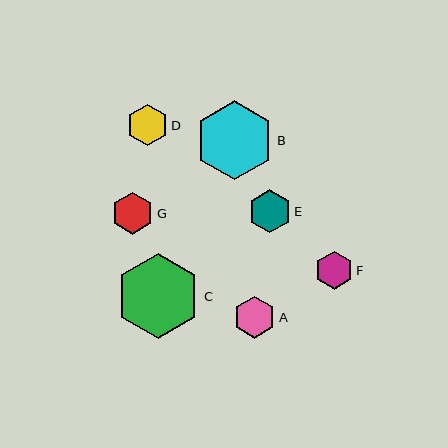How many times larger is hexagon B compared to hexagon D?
Hexagon B is approximately 1.9 times the size of hexagon D.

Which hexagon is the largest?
Hexagon C is the largest with a size of approximately 85 pixels.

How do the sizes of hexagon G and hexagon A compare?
Hexagon G and hexagon A are approximately the same size.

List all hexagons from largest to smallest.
From largest to smallest: C, B, E, G, A, D, F.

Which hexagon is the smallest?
Hexagon F is the smallest with a size of approximately 38 pixels.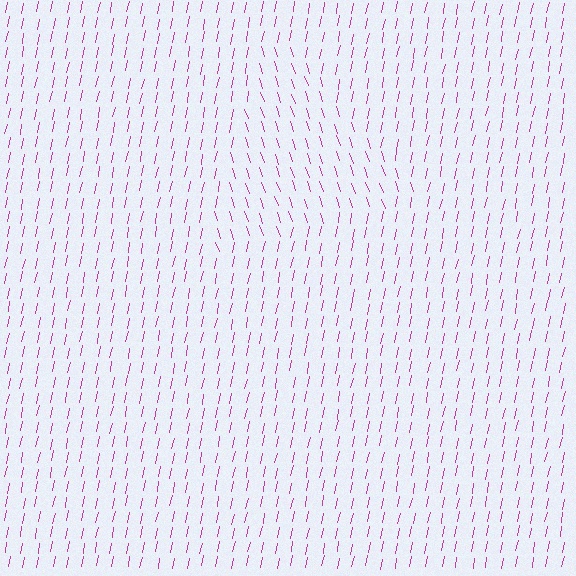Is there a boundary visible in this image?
Yes, there is a texture boundary formed by a change in line orientation.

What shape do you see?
I see a triangle.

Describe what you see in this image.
The image is filled with small magenta line segments. A triangle region in the image has lines oriented differently from the surrounding lines, creating a visible texture boundary.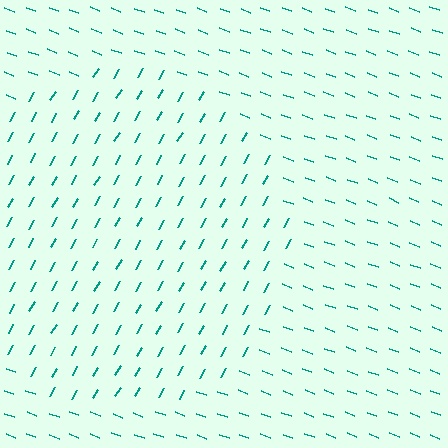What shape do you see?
I see a circle.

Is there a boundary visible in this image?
Yes, there is a texture boundary formed by a change in line orientation.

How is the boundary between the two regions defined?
The boundary is defined purely by a change in line orientation (approximately 81 degrees difference). All lines are the same color and thickness.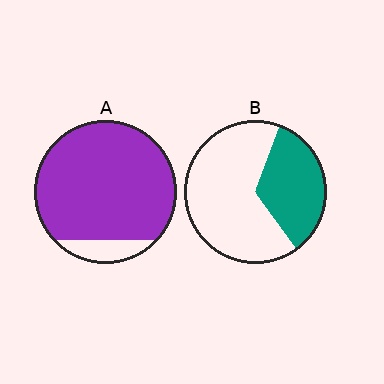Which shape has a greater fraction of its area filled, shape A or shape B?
Shape A.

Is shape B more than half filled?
No.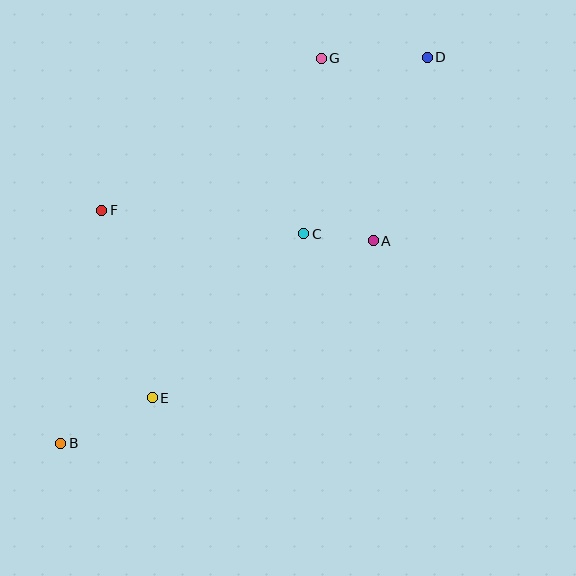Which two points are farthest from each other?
Points B and D are farthest from each other.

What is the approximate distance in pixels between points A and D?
The distance between A and D is approximately 191 pixels.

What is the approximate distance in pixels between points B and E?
The distance between B and E is approximately 102 pixels.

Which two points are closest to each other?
Points A and C are closest to each other.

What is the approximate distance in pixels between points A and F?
The distance between A and F is approximately 273 pixels.